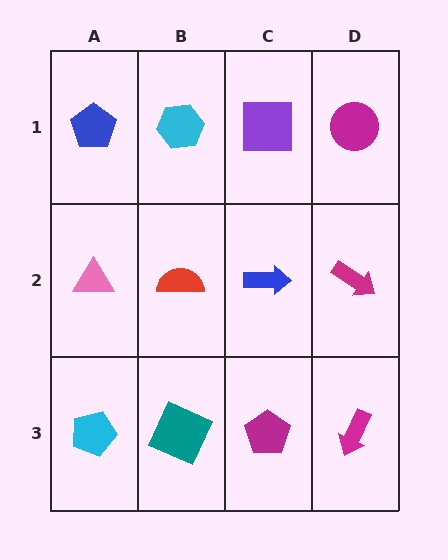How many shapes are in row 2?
4 shapes.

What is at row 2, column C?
A blue arrow.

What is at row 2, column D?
A magenta arrow.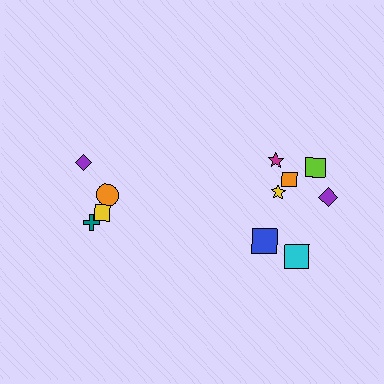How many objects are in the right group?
There are 7 objects.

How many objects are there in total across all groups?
There are 11 objects.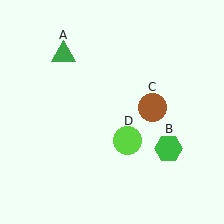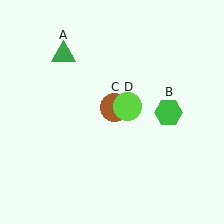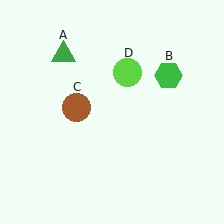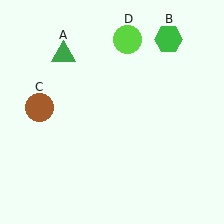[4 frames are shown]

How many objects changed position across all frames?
3 objects changed position: green hexagon (object B), brown circle (object C), lime circle (object D).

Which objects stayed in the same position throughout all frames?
Green triangle (object A) remained stationary.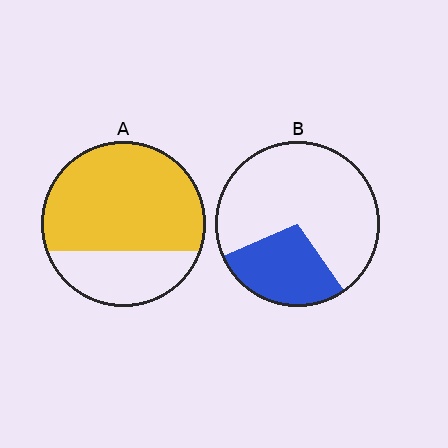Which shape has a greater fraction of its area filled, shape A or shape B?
Shape A.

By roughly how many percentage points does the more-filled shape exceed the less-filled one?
By roughly 40 percentage points (A over B).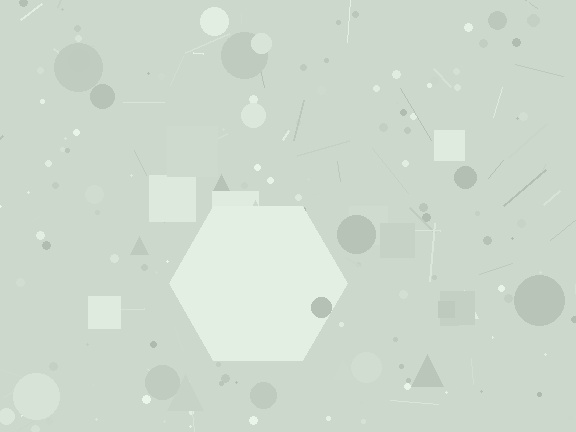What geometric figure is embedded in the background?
A hexagon is embedded in the background.